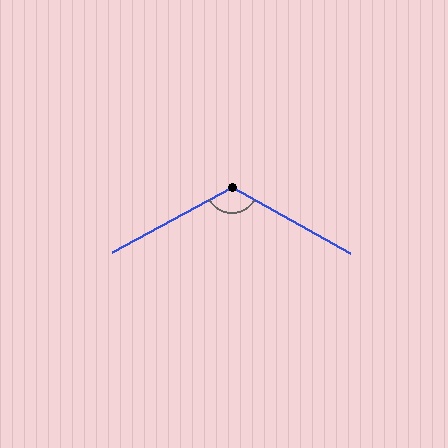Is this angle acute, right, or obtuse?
It is obtuse.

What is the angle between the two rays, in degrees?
Approximately 122 degrees.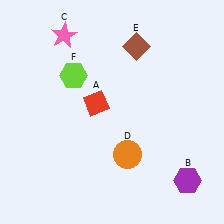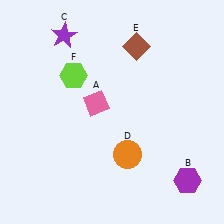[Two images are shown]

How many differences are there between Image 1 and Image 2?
There are 2 differences between the two images.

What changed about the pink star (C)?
In Image 1, C is pink. In Image 2, it changed to purple.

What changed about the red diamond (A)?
In Image 1, A is red. In Image 2, it changed to pink.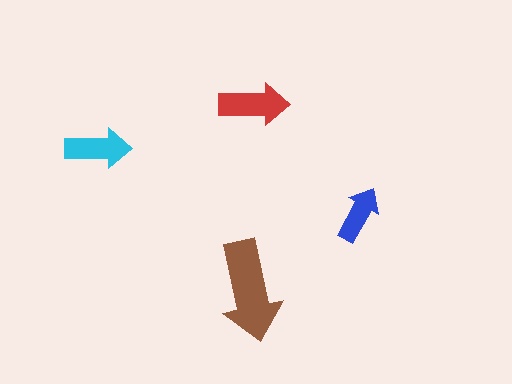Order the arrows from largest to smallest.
the brown one, the red one, the cyan one, the blue one.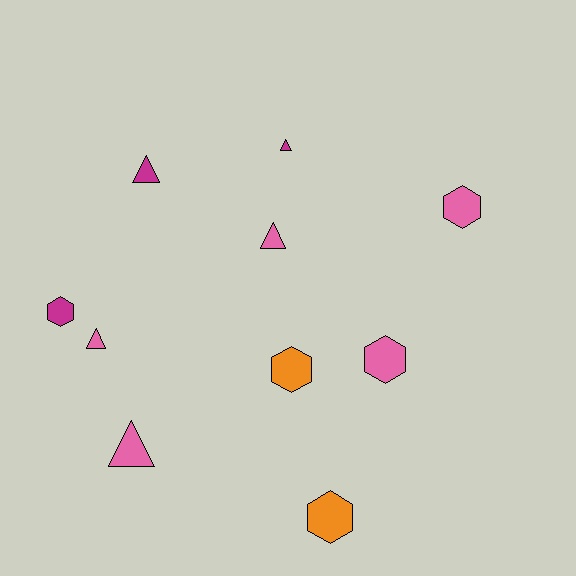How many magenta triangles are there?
There are 2 magenta triangles.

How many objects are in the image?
There are 10 objects.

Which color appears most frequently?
Pink, with 5 objects.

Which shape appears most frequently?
Hexagon, with 5 objects.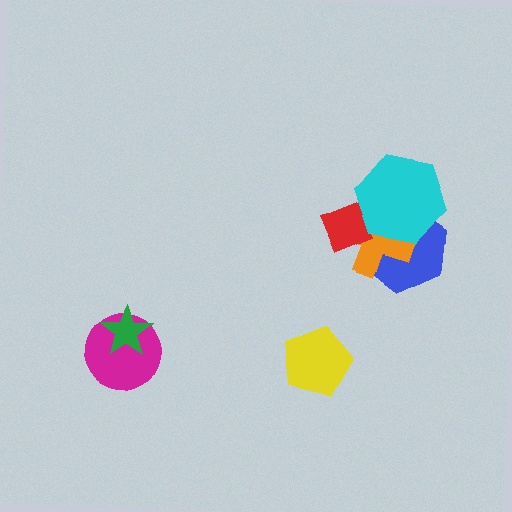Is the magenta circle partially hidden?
Yes, it is partially covered by another shape.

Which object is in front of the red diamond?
The cyan hexagon is in front of the red diamond.